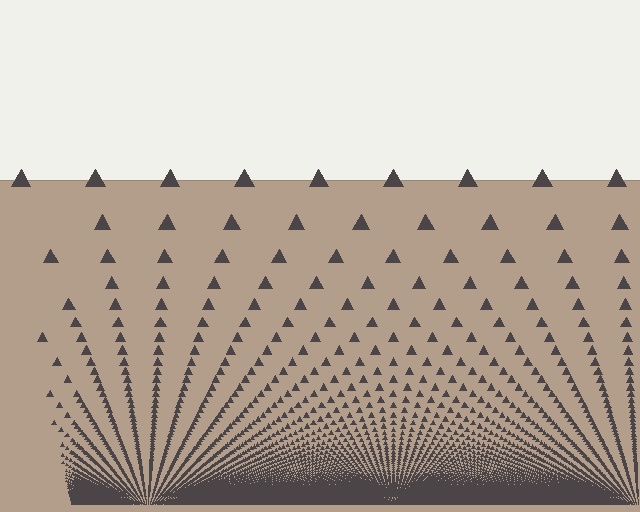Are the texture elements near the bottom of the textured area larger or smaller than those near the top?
Smaller. The gradient is inverted — elements near the bottom are smaller and denser.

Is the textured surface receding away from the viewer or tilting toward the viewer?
The surface appears to tilt toward the viewer. Texture elements get larger and sparser toward the top.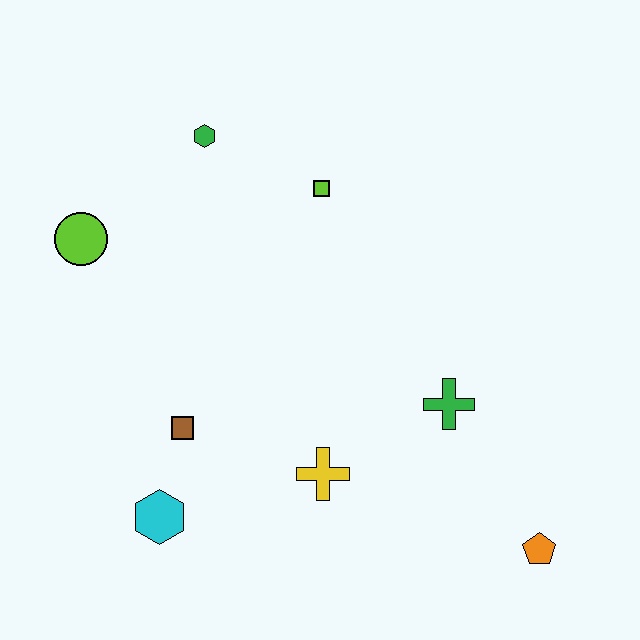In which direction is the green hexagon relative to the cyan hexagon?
The green hexagon is above the cyan hexagon.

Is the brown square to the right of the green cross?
No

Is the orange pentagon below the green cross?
Yes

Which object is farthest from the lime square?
The orange pentagon is farthest from the lime square.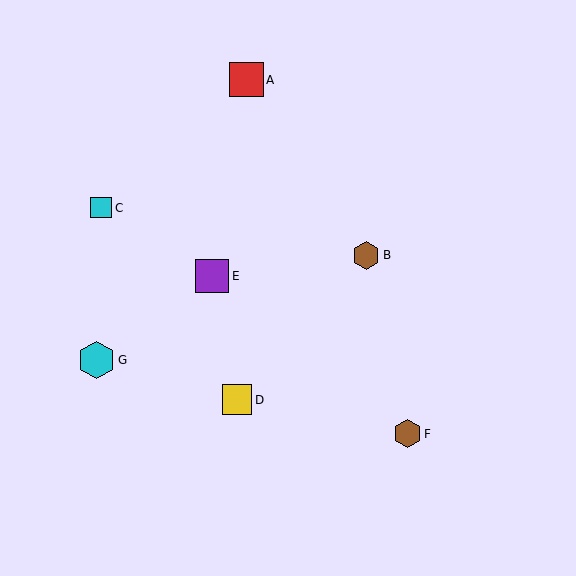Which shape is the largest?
The cyan hexagon (labeled G) is the largest.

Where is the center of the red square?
The center of the red square is at (246, 80).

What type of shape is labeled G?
Shape G is a cyan hexagon.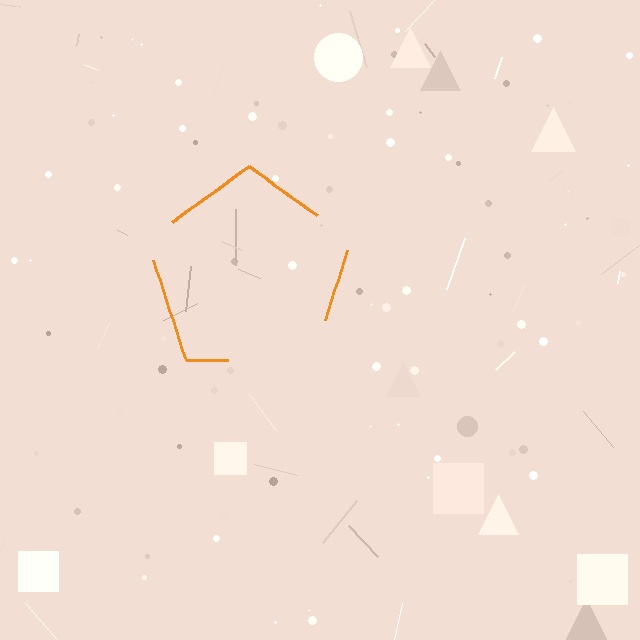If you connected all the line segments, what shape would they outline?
They would outline a pentagon.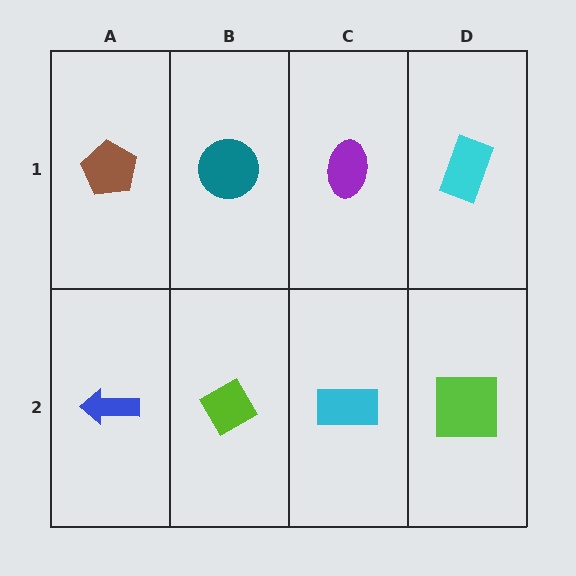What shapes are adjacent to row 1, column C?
A cyan rectangle (row 2, column C), a teal circle (row 1, column B), a cyan rectangle (row 1, column D).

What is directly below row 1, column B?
A lime diamond.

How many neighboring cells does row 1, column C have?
3.